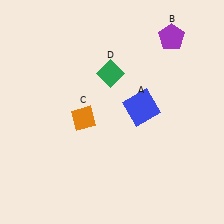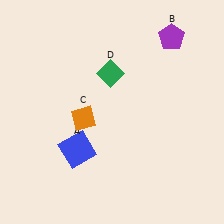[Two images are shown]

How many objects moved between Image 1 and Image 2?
1 object moved between the two images.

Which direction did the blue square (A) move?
The blue square (A) moved left.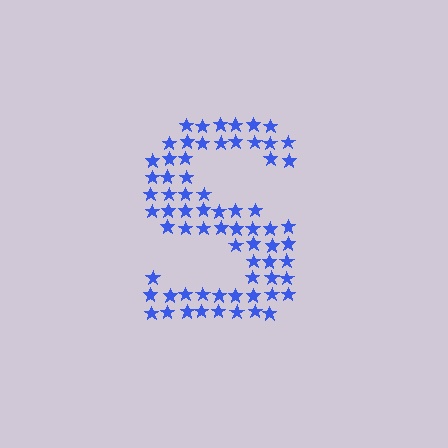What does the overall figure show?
The overall figure shows the letter S.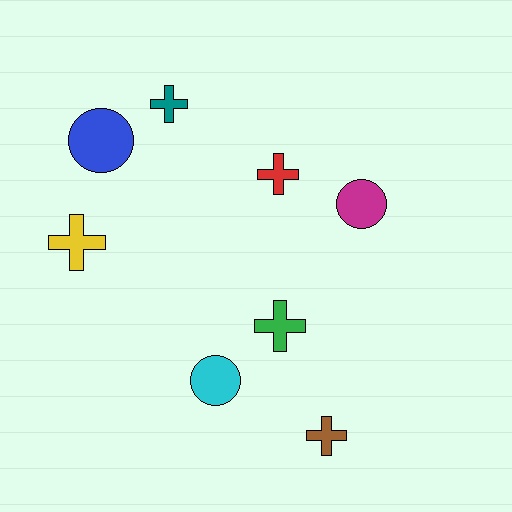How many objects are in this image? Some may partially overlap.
There are 8 objects.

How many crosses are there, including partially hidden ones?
There are 5 crosses.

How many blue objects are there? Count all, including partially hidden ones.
There is 1 blue object.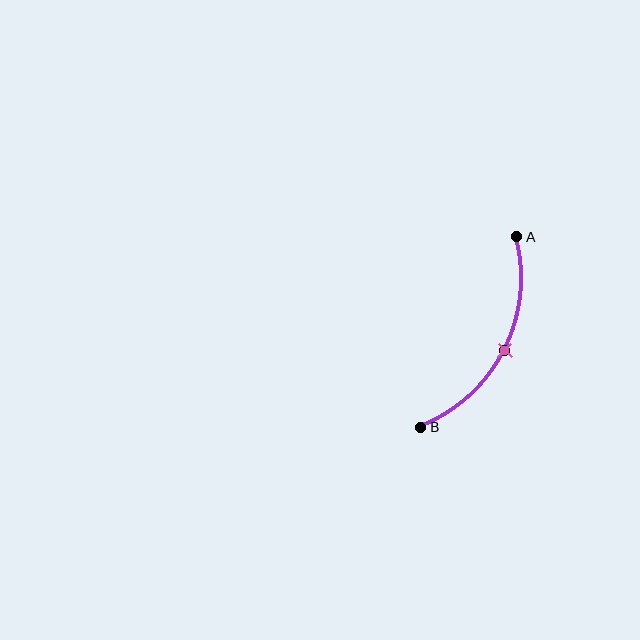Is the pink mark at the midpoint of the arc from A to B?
Yes. The pink mark lies on the arc at equal arc-length from both A and B — it is the arc midpoint.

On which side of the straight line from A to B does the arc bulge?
The arc bulges to the right of the straight line connecting A and B.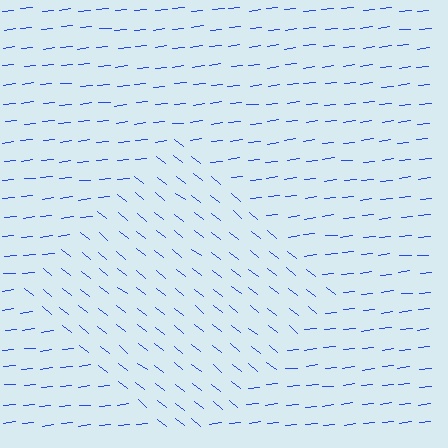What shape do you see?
I see a diamond.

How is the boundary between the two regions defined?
The boundary is defined purely by a change in line orientation (approximately 45 degrees difference). All lines are the same color and thickness.